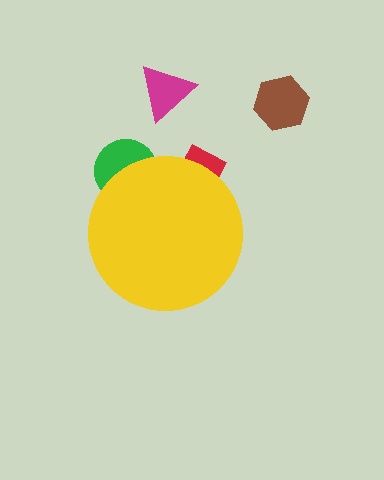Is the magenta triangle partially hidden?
No, the magenta triangle is fully visible.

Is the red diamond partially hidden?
Yes, the red diamond is partially hidden behind the yellow circle.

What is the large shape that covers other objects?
A yellow circle.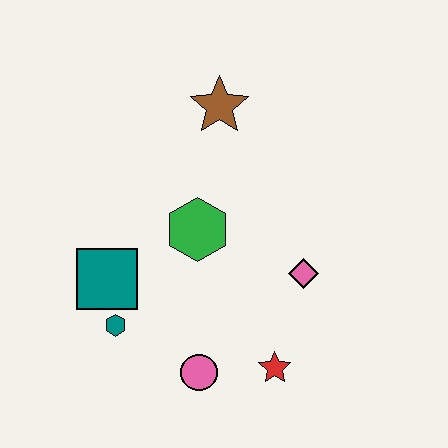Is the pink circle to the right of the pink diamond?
No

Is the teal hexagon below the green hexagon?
Yes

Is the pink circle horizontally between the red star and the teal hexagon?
Yes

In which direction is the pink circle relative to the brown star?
The pink circle is below the brown star.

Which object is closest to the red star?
The pink circle is closest to the red star.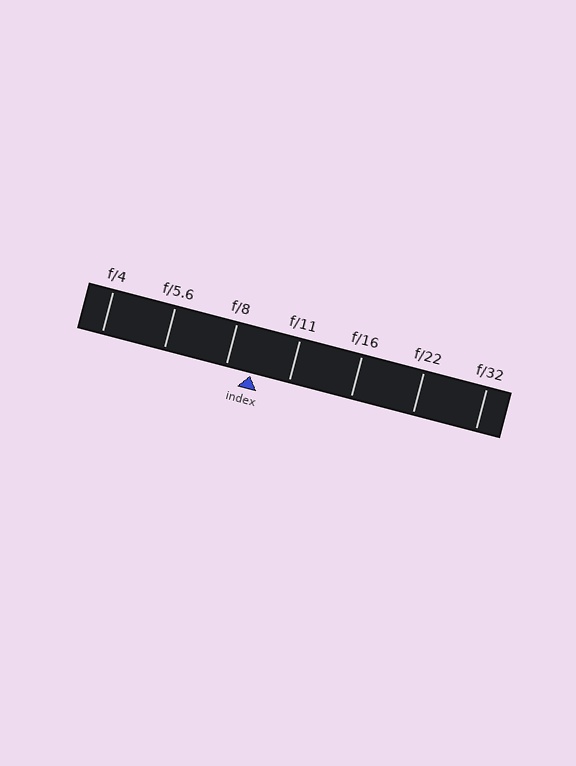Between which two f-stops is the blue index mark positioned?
The index mark is between f/8 and f/11.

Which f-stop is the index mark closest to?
The index mark is closest to f/8.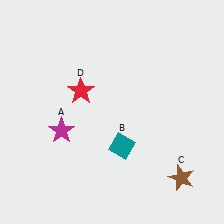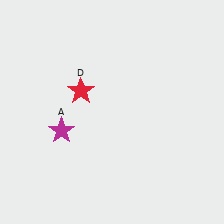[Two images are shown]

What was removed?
The teal diamond (B), the brown star (C) were removed in Image 2.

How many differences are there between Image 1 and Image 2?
There are 2 differences between the two images.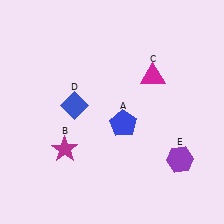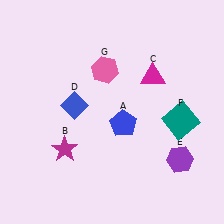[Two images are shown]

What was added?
A teal square (F), a pink hexagon (G) were added in Image 2.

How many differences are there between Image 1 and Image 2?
There are 2 differences between the two images.